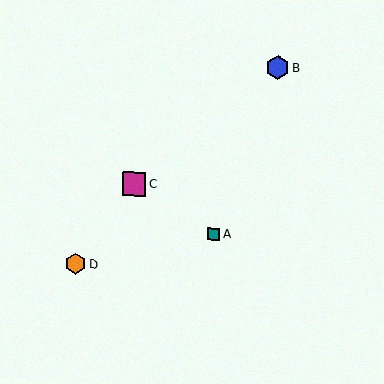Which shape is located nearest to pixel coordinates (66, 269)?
The orange hexagon (labeled D) at (76, 264) is nearest to that location.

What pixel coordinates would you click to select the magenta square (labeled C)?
Click at (134, 184) to select the magenta square C.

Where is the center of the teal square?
The center of the teal square is at (213, 234).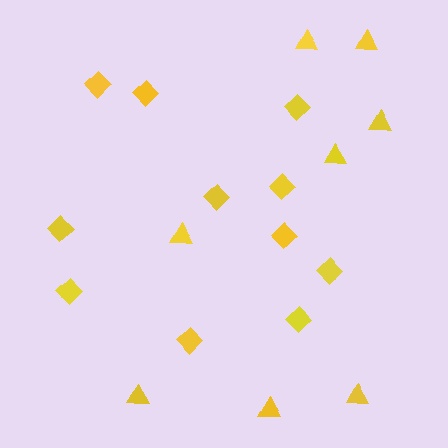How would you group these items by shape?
There are 2 groups: one group of triangles (8) and one group of diamonds (11).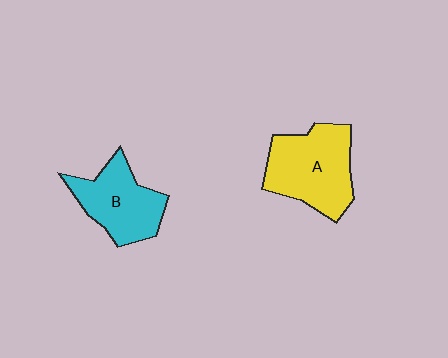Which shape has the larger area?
Shape A (yellow).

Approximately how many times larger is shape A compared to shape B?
Approximately 1.2 times.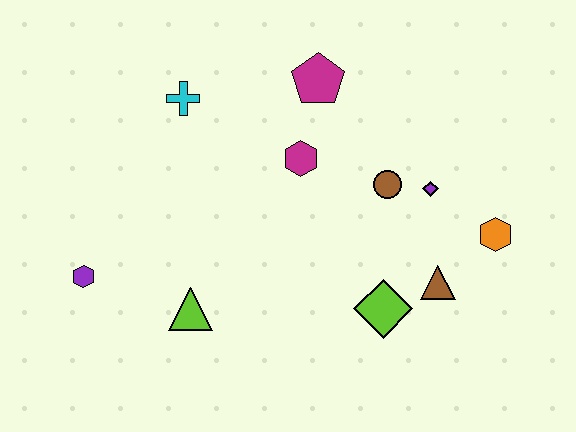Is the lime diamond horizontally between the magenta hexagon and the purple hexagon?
No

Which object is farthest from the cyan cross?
The orange hexagon is farthest from the cyan cross.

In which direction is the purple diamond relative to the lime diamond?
The purple diamond is above the lime diamond.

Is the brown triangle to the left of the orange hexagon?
Yes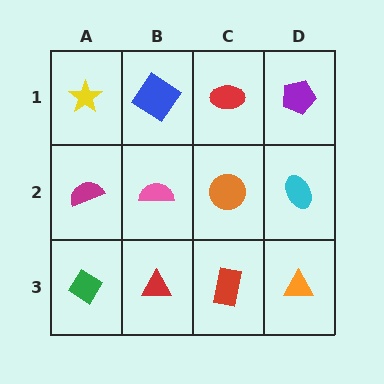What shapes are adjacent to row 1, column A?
A magenta semicircle (row 2, column A), a blue diamond (row 1, column B).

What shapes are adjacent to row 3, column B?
A pink semicircle (row 2, column B), a green diamond (row 3, column A), a red rectangle (row 3, column C).